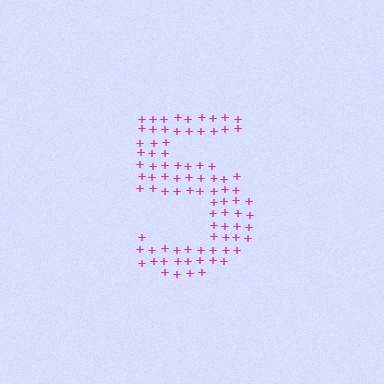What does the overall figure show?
The overall figure shows the digit 5.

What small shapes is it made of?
It is made of small plus signs.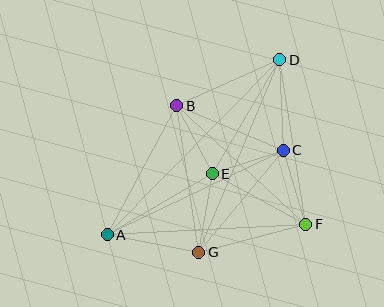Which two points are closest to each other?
Points C and E are closest to each other.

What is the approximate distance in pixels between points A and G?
The distance between A and G is approximately 93 pixels.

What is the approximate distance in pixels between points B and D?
The distance between B and D is approximately 113 pixels.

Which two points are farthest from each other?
Points A and D are farthest from each other.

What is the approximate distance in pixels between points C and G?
The distance between C and G is approximately 133 pixels.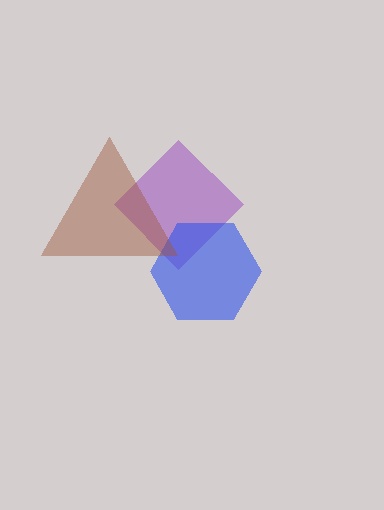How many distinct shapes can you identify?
There are 3 distinct shapes: a purple diamond, a blue hexagon, a brown triangle.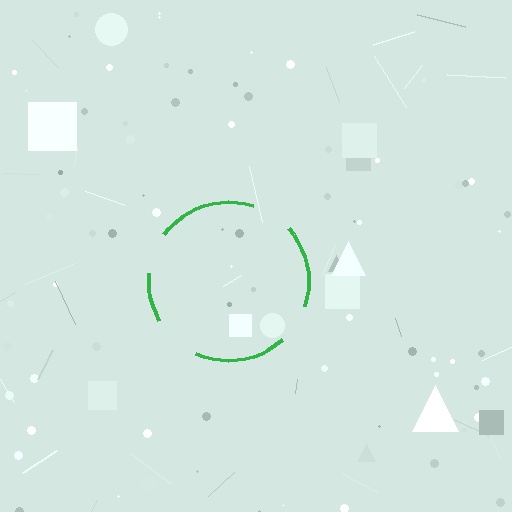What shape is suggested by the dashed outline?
The dashed outline suggests a circle.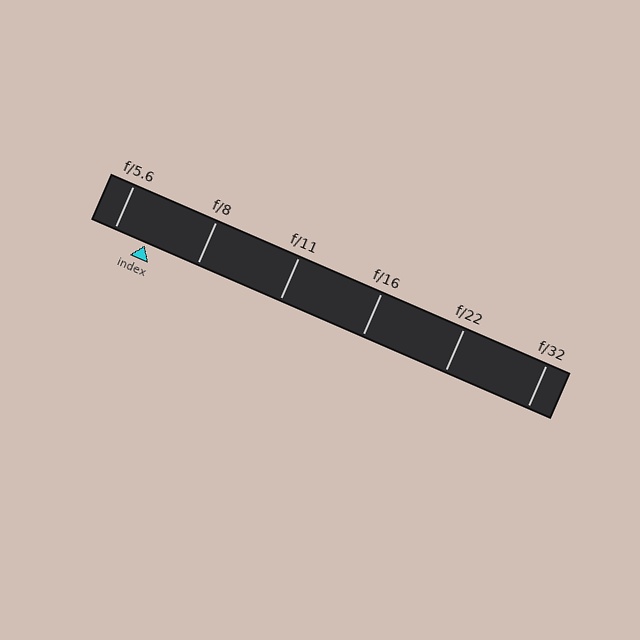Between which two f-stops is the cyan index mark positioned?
The index mark is between f/5.6 and f/8.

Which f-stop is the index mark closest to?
The index mark is closest to f/5.6.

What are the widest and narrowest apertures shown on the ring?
The widest aperture shown is f/5.6 and the narrowest is f/32.